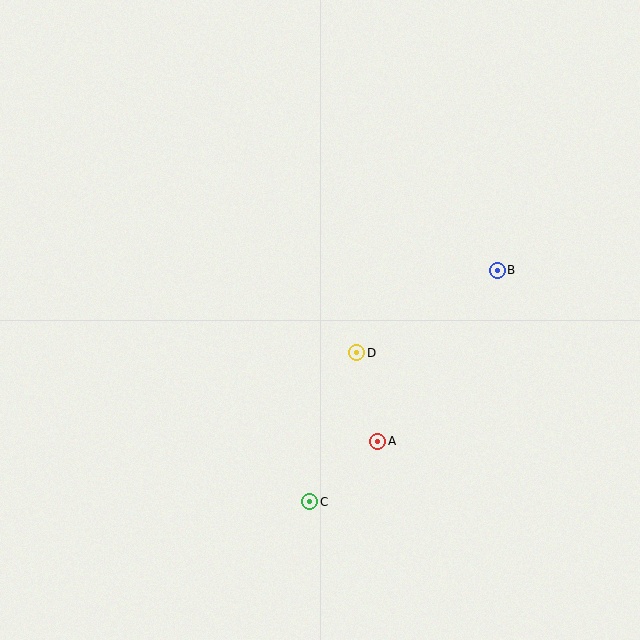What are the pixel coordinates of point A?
Point A is at (378, 441).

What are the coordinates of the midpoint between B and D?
The midpoint between B and D is at (427, 312).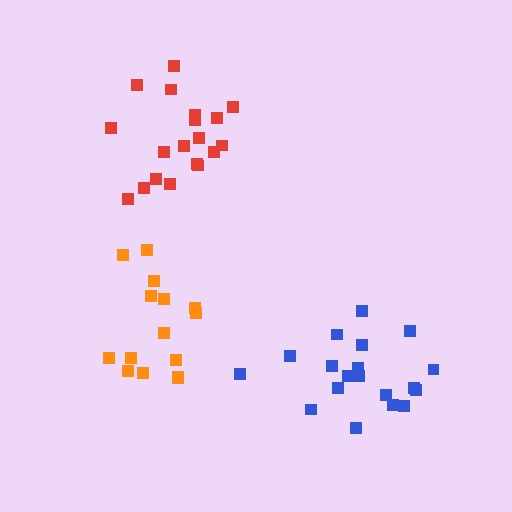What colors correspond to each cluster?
The clusters are colored: orange, blue, red.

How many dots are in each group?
Group 1: 15 dots, Group 2: 19 dots, Group 3: 19 dots (53 total).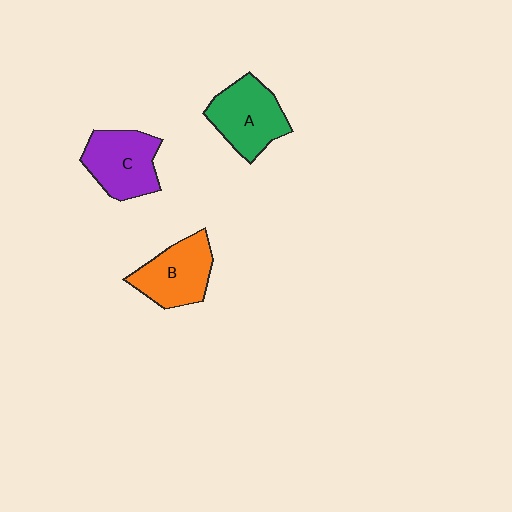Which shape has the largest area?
Shape A (green).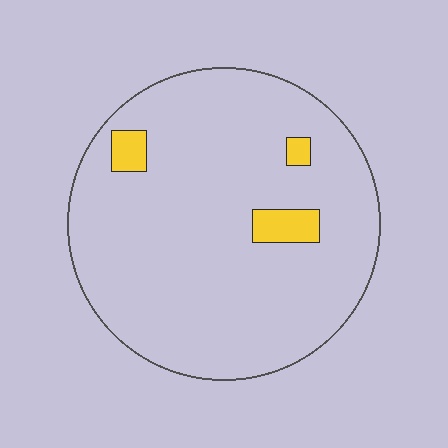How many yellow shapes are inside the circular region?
3.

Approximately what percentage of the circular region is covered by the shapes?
Approximately 5%.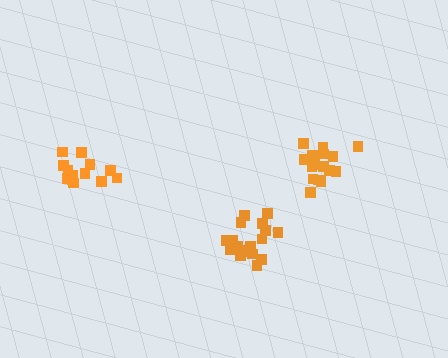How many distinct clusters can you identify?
There are 3 distinct clusters.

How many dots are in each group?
Group 1: 13 dots, Group 2: 18 dots, Group 3: 18 dots (49 total).